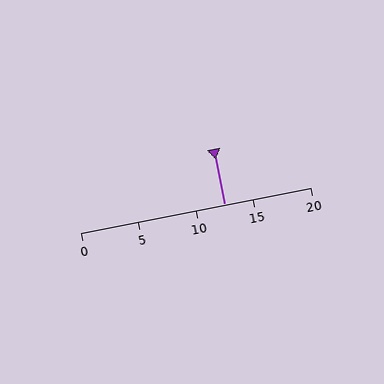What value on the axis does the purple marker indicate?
The marker indicates approximately 12.5.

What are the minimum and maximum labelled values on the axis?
The axis runs from 0 to 20.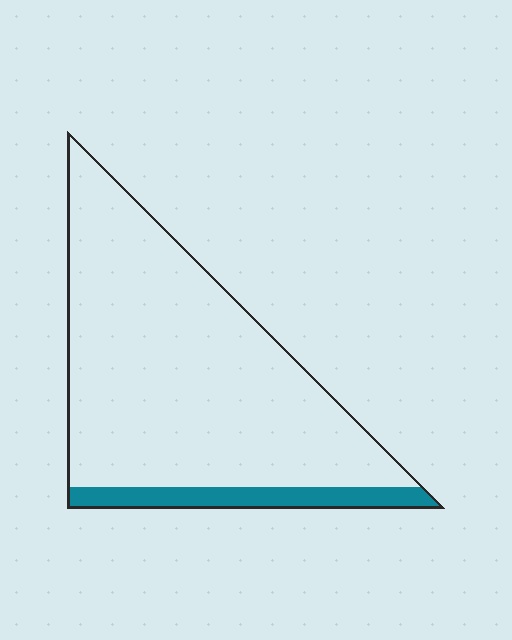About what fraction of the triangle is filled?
About one eighth (1/8).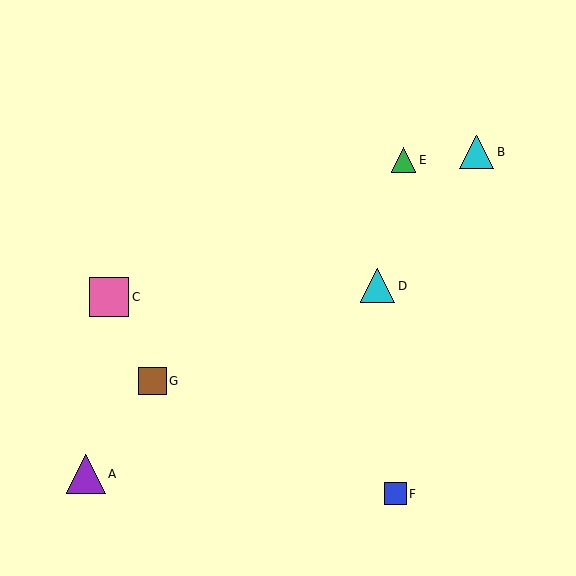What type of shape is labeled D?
Shape D is a cyan triangle.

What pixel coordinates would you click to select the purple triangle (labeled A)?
Click at (86, 474) to select the purple triangle A.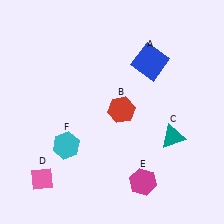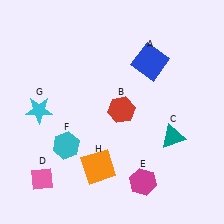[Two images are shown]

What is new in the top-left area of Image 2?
A cyan star (G) was added in the top-left area of Image 2.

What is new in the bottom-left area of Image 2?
An orange square (H) was added in the bottom-left area of Image 2.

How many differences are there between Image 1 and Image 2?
There are 2 differences between the two images.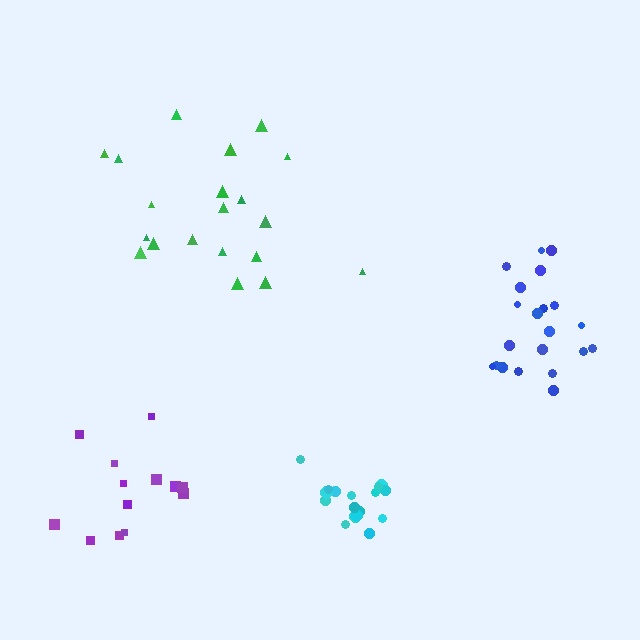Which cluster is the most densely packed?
Cyan.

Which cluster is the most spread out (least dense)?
Purple.